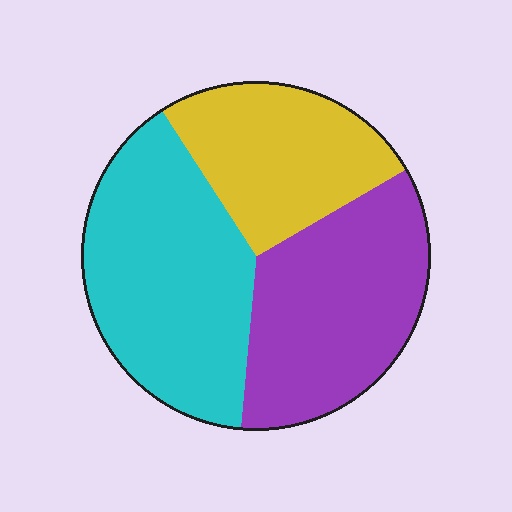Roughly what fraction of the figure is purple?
Purple takes up about one third (1/3) of the figure.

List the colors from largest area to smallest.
From largest to smallest: cyan, purple, yellow.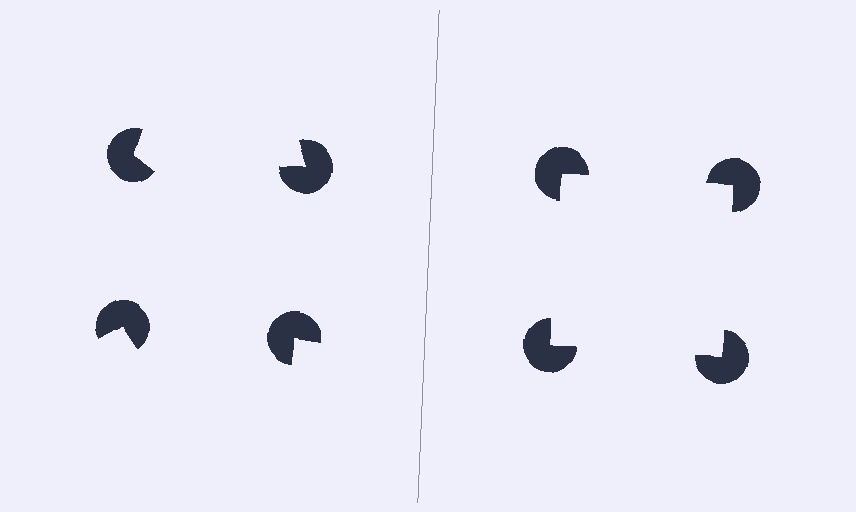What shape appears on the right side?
An illusory square.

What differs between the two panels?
The pac-man discs are positioned identically on both sides; only the wedge orientations differ. On the right they align to a square; on the left they are misaligned.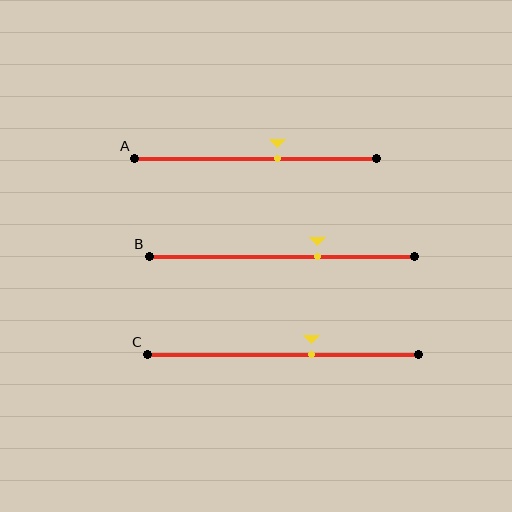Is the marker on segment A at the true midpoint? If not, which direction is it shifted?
No, the marker on segment A is shifted to the right by about 9% of the segment length.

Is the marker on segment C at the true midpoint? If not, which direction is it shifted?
No, the marker on segment C is shifted to the right by about 10% of the segment length.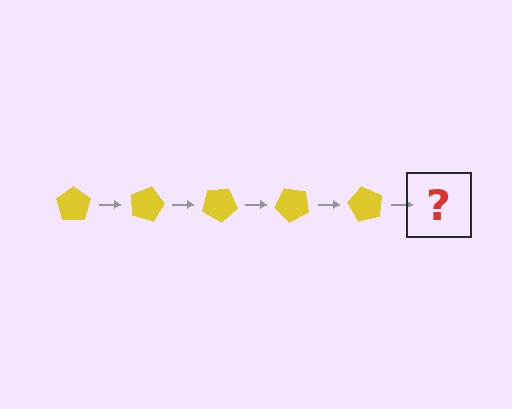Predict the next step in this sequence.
The next step is a yellow pentagon rotated 75 degrees.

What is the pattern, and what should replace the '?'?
The pattern is that the pentagon rotates 15 degrees each step. The '?' should be a yellow pentagon rotated 75 degrees.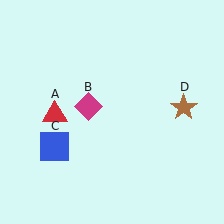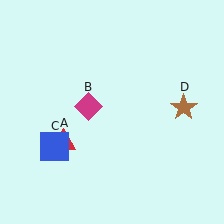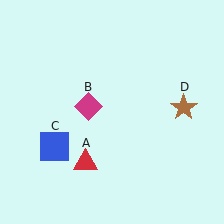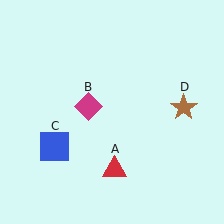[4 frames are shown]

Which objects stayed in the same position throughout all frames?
Magenta diamond (object B) and blue square (object C) and brown star (object D) remained stationary.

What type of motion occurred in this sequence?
The red triangle (object A) rotated counterclockwise around the center of the scene.